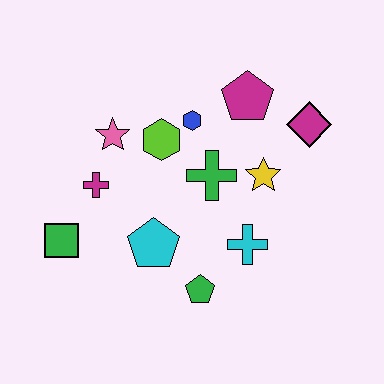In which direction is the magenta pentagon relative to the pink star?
The magenta pentagon is to the right of the pink star.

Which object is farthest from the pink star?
The magenta diamond is farthest from the pink star.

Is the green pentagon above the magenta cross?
No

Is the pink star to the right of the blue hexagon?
No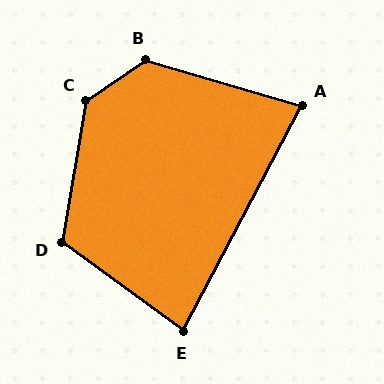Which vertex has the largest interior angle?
C, at approximately 134 degrees.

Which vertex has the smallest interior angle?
A, at approximately 79 degrees.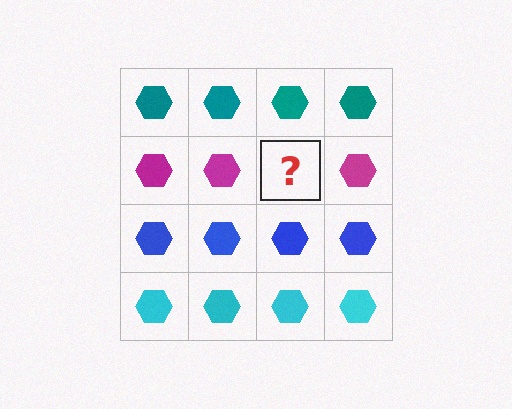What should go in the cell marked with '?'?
The missing cell should contain a magenta hexagon.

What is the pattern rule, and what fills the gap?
The rule is that each row has a consistent color. The gap should be filled with a magenta hexagon.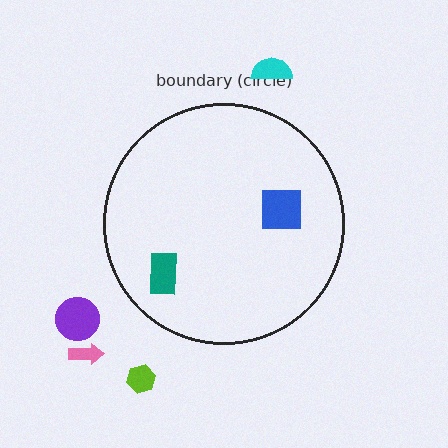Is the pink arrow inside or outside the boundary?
Outside.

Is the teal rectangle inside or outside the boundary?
Inside.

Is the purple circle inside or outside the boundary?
Outside.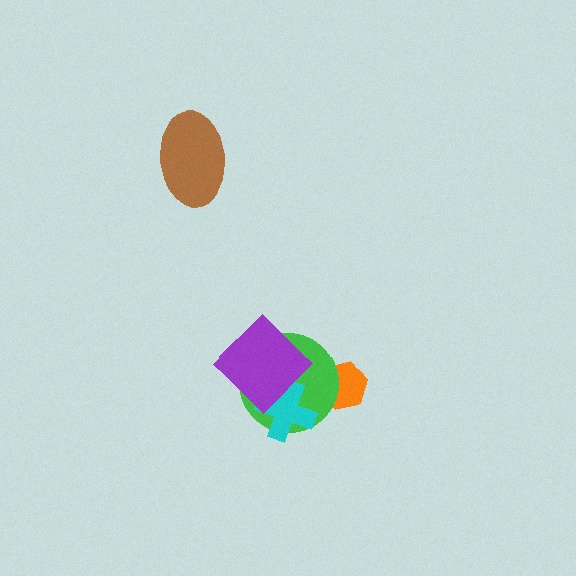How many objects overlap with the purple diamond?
2 objects overlap with the purple diamond.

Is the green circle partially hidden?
Yes, it is partially covered by another shape.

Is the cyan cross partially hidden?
Yes, it is partially covered by another shape.